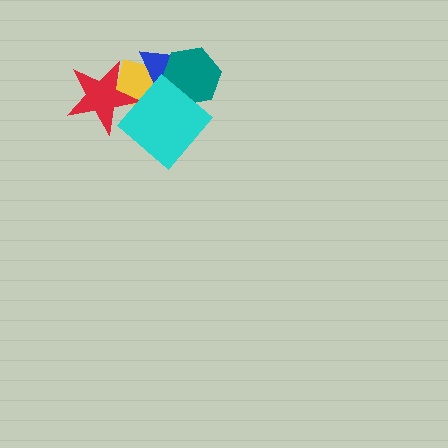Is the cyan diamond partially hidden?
No, no other shape covers it.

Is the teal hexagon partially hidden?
Yes, it is partially covered by another shape.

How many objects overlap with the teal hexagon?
3 objects overlap with the teal hexagon.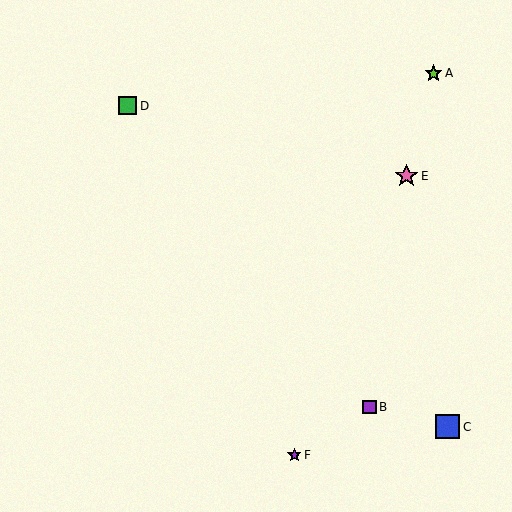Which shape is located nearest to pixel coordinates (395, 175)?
The pink star (labeled E) at (406, 176) is nearest to that location.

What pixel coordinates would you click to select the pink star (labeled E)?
Click at (406, 176) to select the pink star E.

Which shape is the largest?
The blue square (labeled C) is the largest.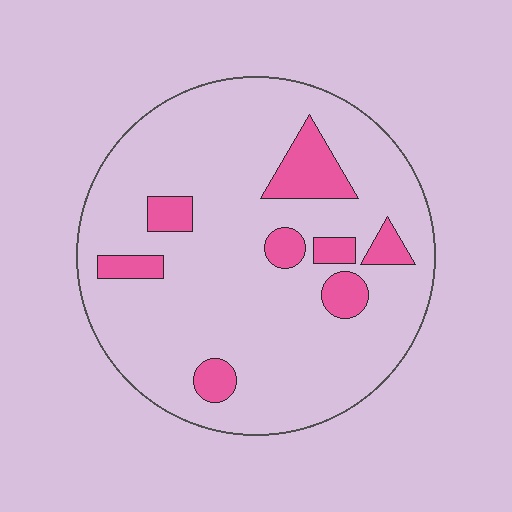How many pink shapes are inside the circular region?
8.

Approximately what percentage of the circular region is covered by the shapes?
Approximately 15%.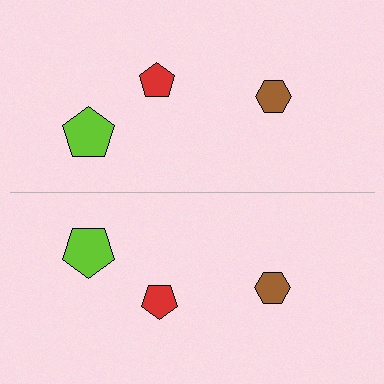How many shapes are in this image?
There are 6 shapes in this image.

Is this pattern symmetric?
Yes, this pattern has bilateral (reflection) symmetry.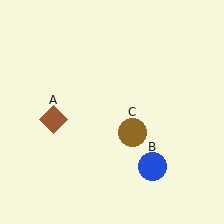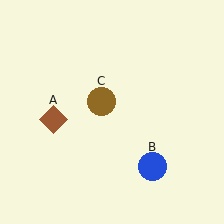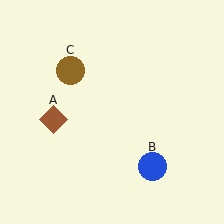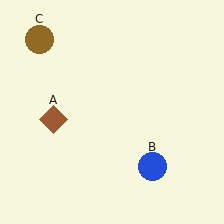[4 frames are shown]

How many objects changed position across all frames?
1 object changed position: brown circle (object C).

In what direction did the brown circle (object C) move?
The brown circle (object C) moved up and to the left.